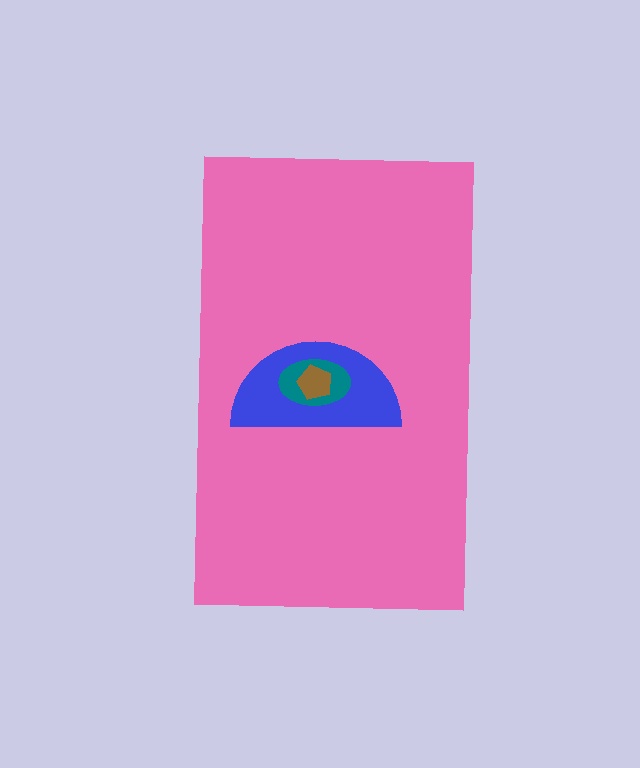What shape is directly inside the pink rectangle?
The blue semicircle.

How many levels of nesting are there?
4.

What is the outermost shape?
The pink rectangle.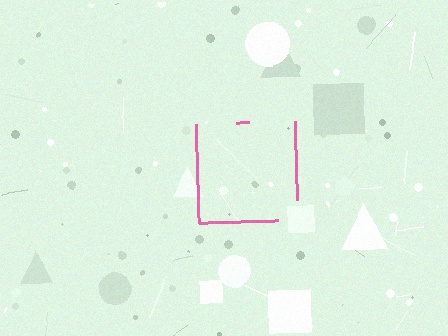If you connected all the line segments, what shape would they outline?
They would outline a square.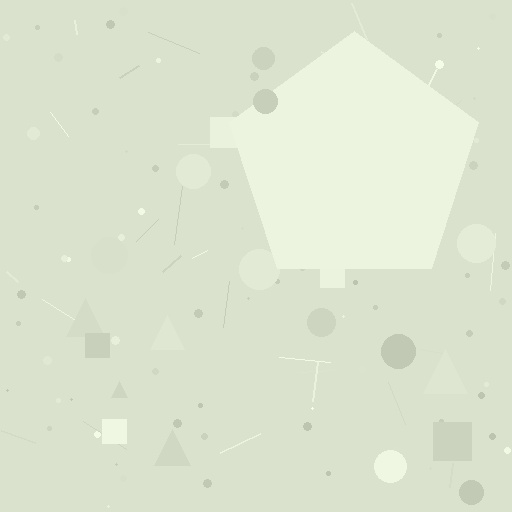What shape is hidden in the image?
A pentagon is hidden in the image.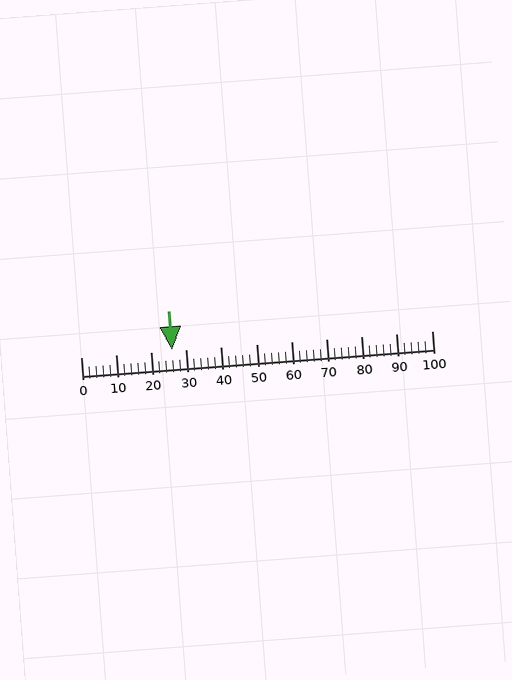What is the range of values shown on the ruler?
The ruler shows values from 0 to 100.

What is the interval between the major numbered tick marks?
The major tick marks are spaced 10 units apart.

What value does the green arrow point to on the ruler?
The green arrow points to approximately 26.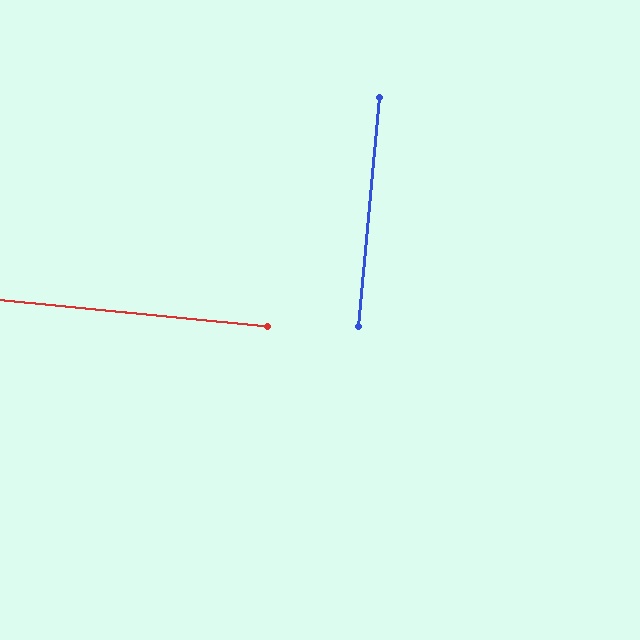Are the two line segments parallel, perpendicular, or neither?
Perpendicular — they meet at approximately 89°.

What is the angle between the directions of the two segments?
Approximately 89 degrees.